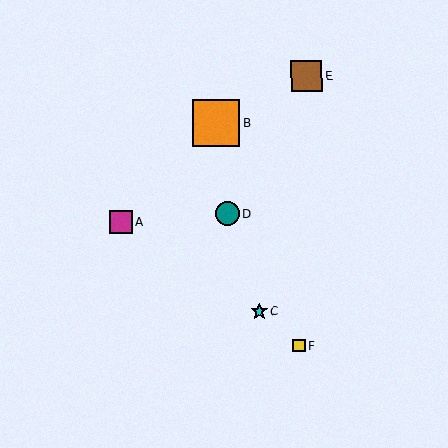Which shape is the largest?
The orange square (labeled B) is the largest.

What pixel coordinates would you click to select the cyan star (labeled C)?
Click at (259, 311) to select the cyan star C.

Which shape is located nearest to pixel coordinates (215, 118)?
The orange square (labeled B) at (216, 123) is nearest to that location.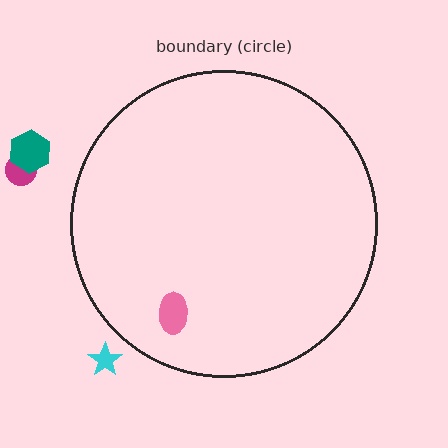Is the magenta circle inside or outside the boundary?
Outside.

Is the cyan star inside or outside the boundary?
Outside.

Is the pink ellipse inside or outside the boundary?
Inside.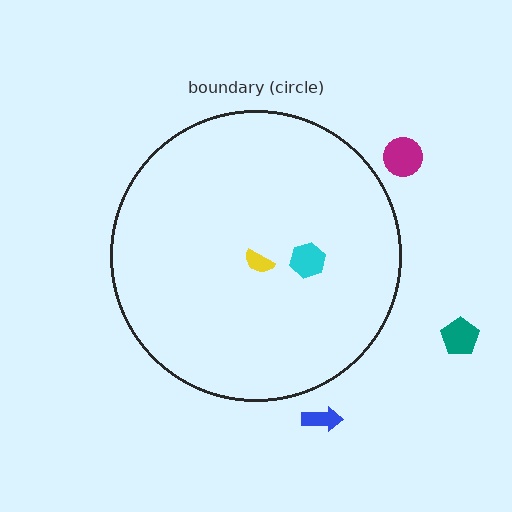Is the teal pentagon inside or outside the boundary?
Outside.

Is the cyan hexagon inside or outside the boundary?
Inside.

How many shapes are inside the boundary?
2 inside, 3 outside.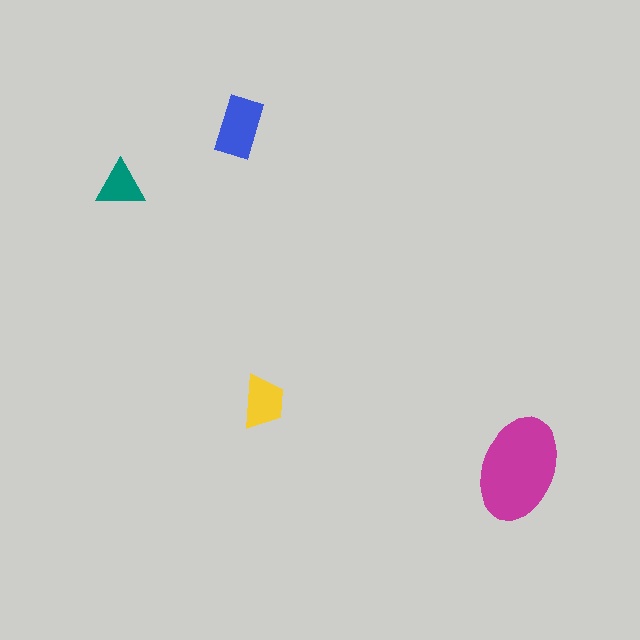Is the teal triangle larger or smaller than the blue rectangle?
Smaller.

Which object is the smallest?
The teal triangle.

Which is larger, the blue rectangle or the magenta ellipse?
The magenta ellipse.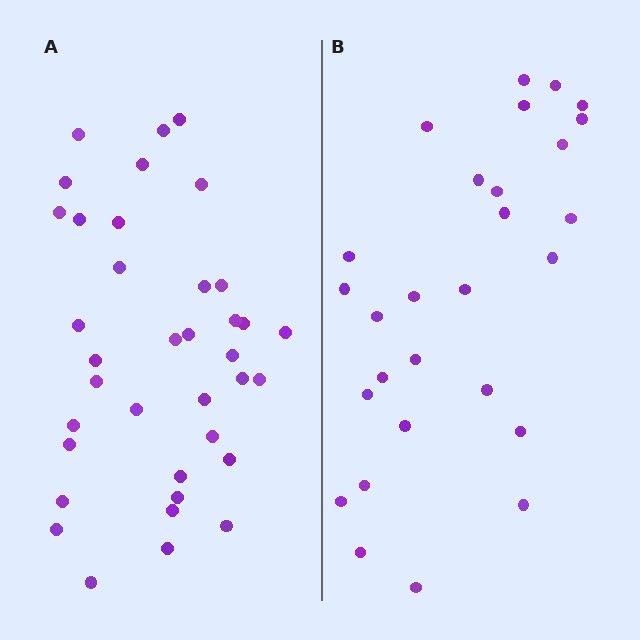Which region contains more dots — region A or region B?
Region A (the left region) has more dots.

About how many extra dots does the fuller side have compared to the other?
Region A has roughly 8 or so more dots than region B.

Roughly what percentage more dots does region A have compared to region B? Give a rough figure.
About 30% more.